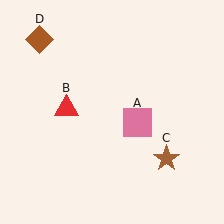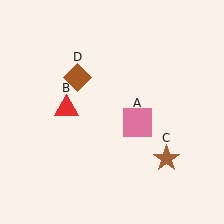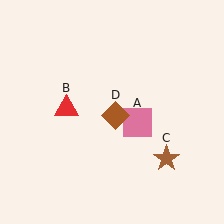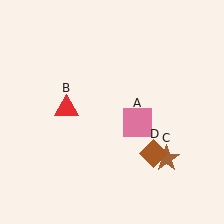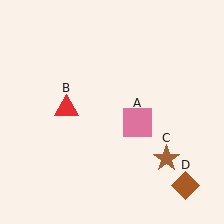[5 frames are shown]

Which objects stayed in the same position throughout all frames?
Pink square (object A) and red triangle (object B) and brown star (object C) remained stationary.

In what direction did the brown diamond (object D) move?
The brown diamond (object D) moved down and to the right.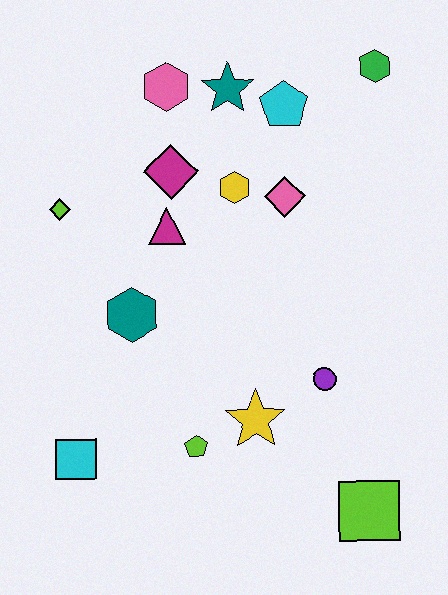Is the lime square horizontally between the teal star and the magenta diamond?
No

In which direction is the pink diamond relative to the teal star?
The pink diamond is below the teal star.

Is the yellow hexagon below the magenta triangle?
No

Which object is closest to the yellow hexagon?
The pink diamond is closest to the yellow hexagon.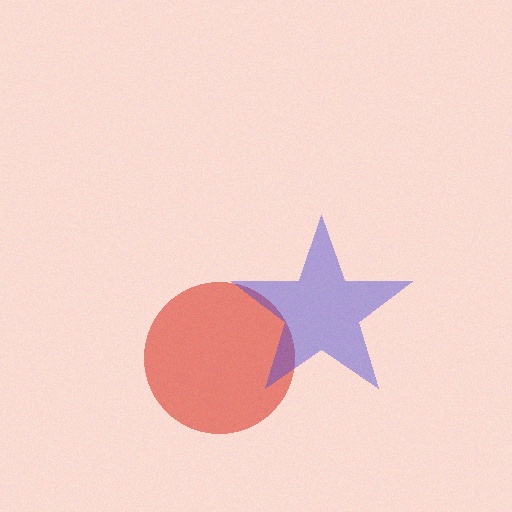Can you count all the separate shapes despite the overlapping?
Yes, there are 2 separate shapes.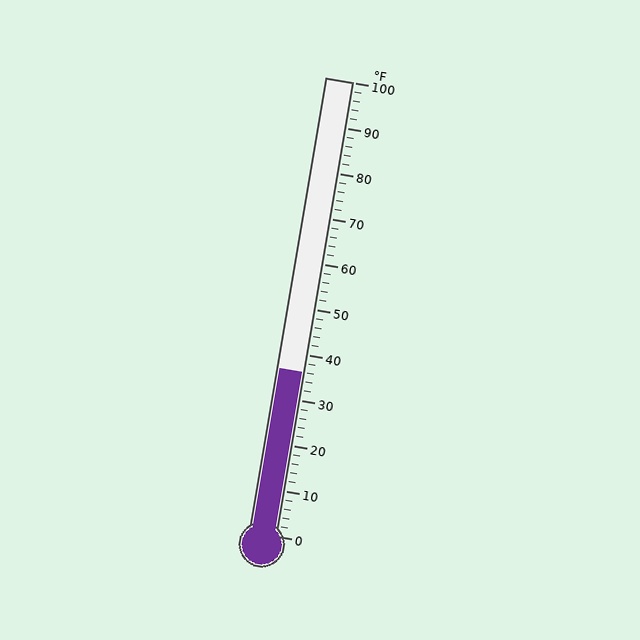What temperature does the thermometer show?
The thermometer shows approximately 36°F.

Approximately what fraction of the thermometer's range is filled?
The thermometer is filled to approximately 35% of its range.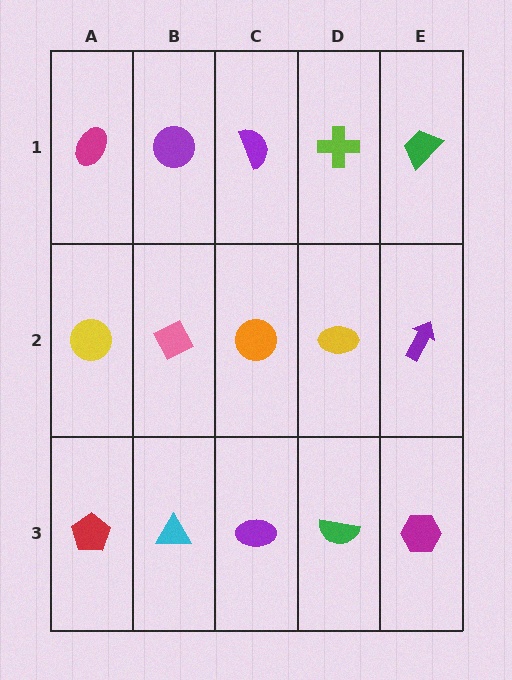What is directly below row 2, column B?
A cyan triangle.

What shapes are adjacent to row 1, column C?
An orange circle (row 2, column C), a purple circle (row 1, column B), a lime cross (row 1, column D).